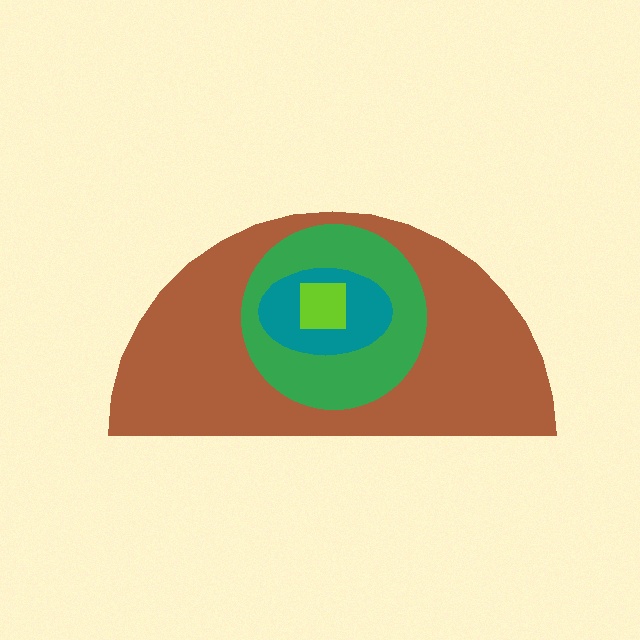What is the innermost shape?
The lime square.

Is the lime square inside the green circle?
Yes.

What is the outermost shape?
The brown semicircle.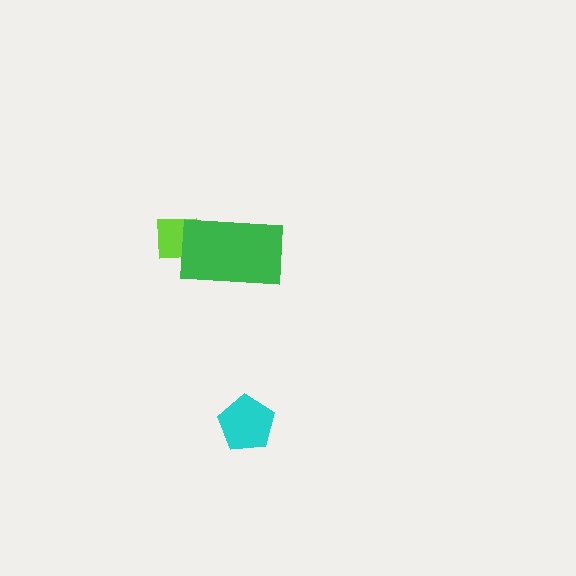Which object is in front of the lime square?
The green rectangle is in front of the lime square.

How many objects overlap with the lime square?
1 object overlaps with the lime square.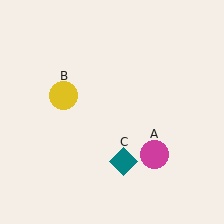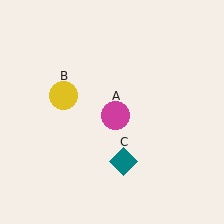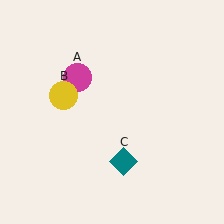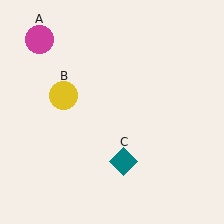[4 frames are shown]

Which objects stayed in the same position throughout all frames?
Yellow circle (object B) and teal diamond (object C) remained stationary.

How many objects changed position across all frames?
1 object changed position: magenta circle (object A).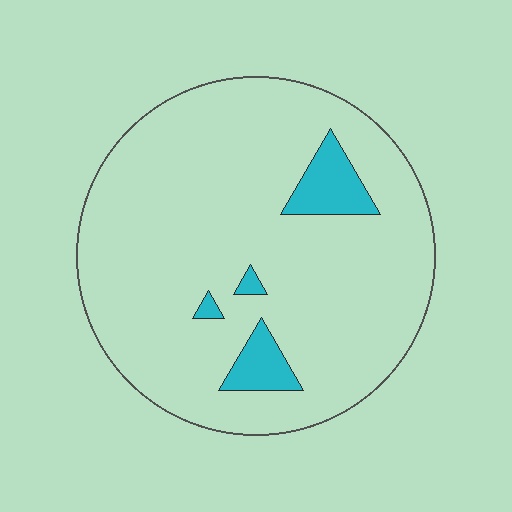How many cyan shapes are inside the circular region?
4.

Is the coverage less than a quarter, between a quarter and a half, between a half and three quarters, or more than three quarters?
Less than a quarter.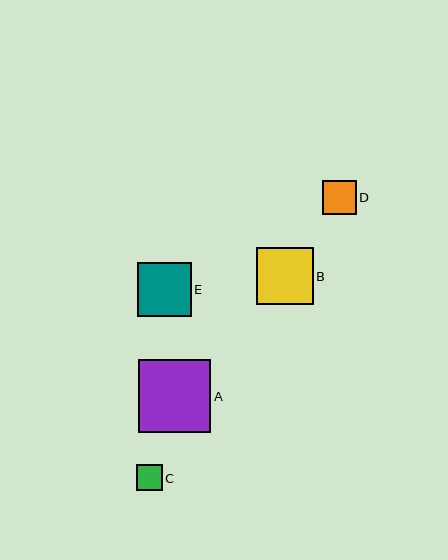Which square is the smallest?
Square C is the smallest with a size of approximately 26 pixels.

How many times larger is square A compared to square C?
Square A is approximately 2.8 times the size of square C.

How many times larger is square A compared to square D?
Square A is approximately 2.1 times the size of square D.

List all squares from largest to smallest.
From largest to smallest: A, B, E, D, C.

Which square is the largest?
Square A is the largest with a size of approximately 72 pixels.